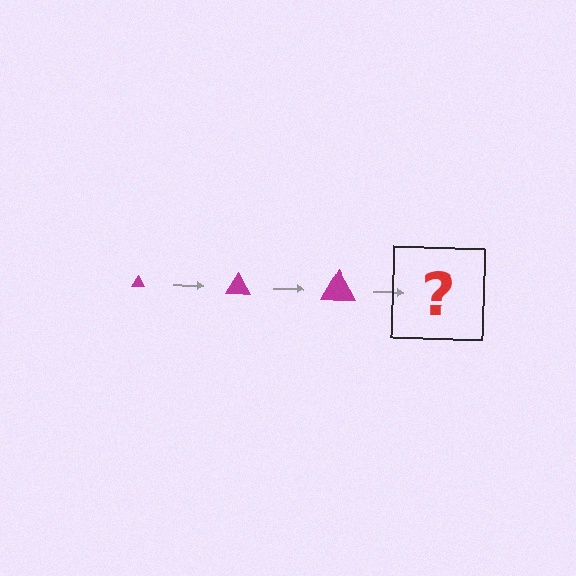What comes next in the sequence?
The next element should be a magenta triangle, larger than the previous one.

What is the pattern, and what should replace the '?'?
The pattern is that the triangle gets progressively larger each step. The '?' should be a magenta triangle, larger than the previous one.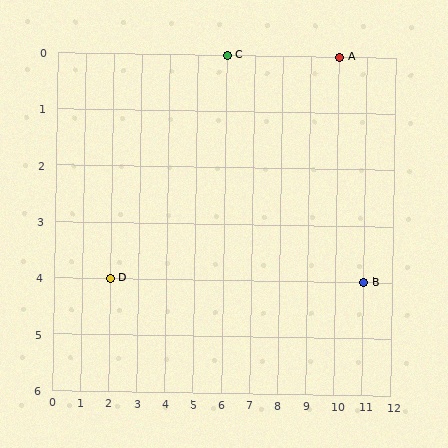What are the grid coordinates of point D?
Point D is at grid coordinates (2, 4).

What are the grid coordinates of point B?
Point B is at grid coordinates (11, 4).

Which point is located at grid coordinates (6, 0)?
Point C is at (6, 0).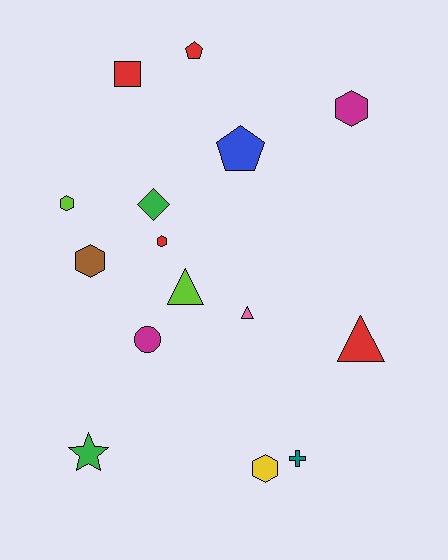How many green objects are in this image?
There are 2 green objects.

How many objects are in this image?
There are 15 objects.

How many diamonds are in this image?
There is 1 diamond.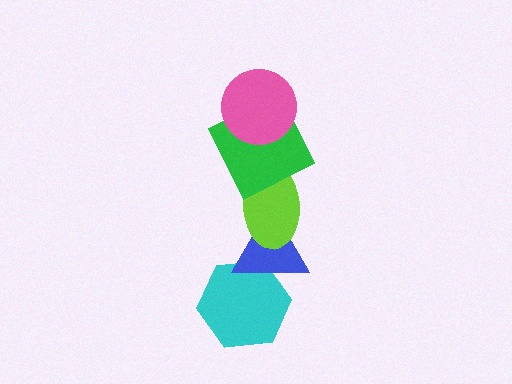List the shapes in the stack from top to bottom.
From top to bottom: the pink circle, the green square, the lime ellipse, the blue triangle, the cyan hexagon.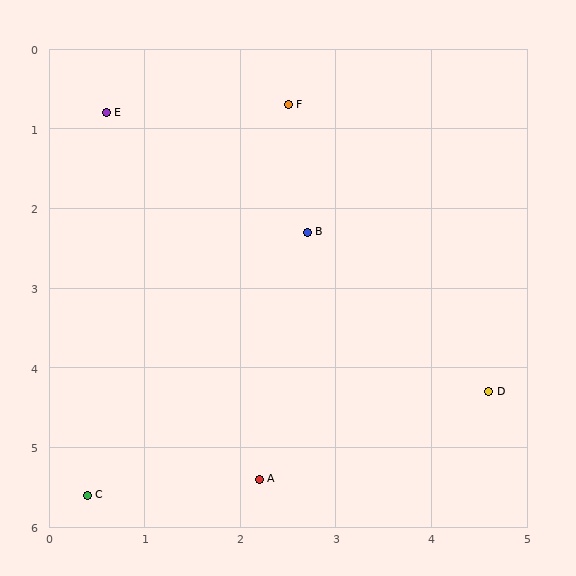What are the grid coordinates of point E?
Point E is at approximately (0.6, 0.8).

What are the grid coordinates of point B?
Point B is at approximately (2.7, 2.3).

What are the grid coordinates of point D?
Point D is at approximately (4.6, 4.3).